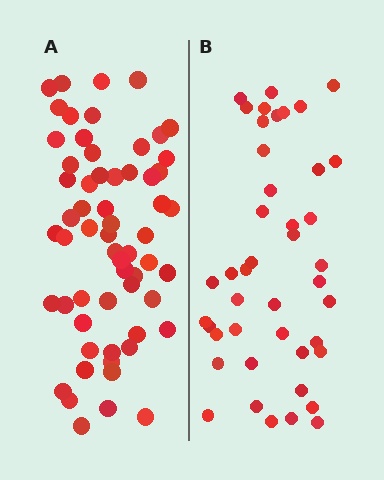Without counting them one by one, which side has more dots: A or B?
Region A (the left region) has more dots.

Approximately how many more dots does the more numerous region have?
Region A has approximately 15 more dots than region B.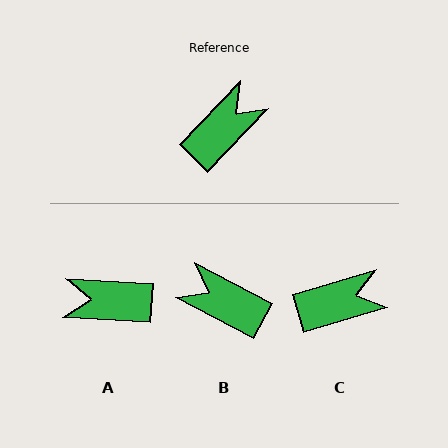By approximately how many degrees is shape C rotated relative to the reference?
Approximately 30 degrees clockwise.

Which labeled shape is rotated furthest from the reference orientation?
A, about 131 degrees away.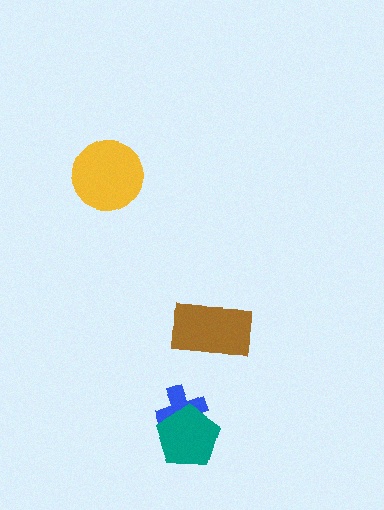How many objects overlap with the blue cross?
1 object overlaps with the blue cross.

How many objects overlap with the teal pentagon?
1 object overlaps with the teal pentagon.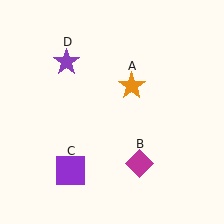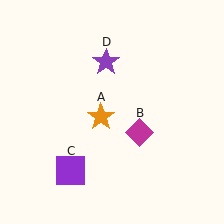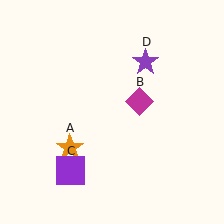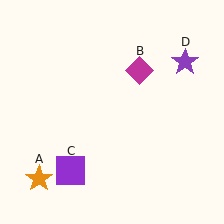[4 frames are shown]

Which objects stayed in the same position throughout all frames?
Purple square (object C) remained stationary.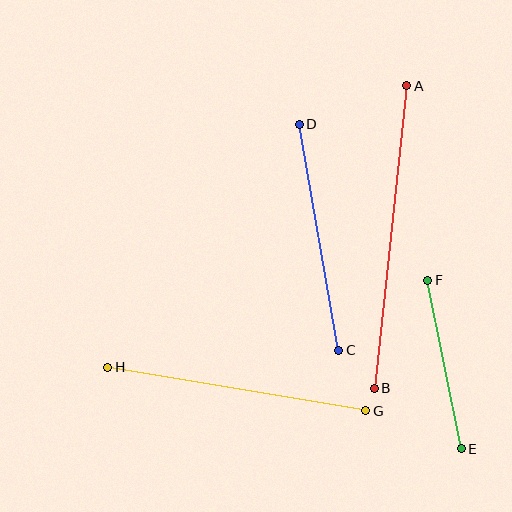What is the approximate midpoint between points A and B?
The midpoint is at approximately (390, 237) pixels.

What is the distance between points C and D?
The distance is approximately 230 pixels.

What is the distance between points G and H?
The distance is approximately 262 pixels.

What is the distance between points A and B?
The distance is approximately 304 pixels.